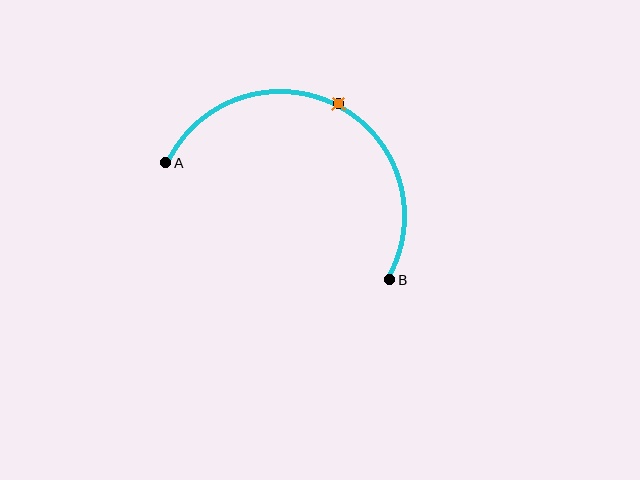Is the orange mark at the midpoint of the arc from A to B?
Yes. The orange mark lies on the arc at equal arc-length from both A and B — it is the arc midpoint.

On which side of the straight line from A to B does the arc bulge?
The arc bulges above the straight line connecting A and B.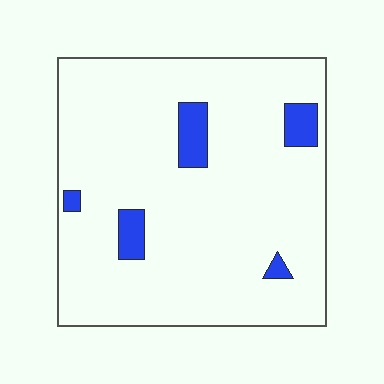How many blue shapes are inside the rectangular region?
5.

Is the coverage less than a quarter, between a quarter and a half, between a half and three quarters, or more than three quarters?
Less than a quarter.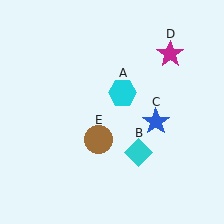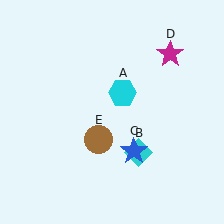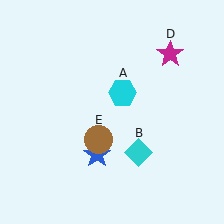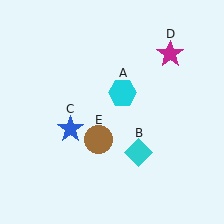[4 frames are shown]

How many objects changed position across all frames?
1 object changed position: blue star (object C).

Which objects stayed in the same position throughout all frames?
Cyan hexagon (object A) and cyan diamond (object B) and magenta star (object D) and brown circle (object E) remained stationary.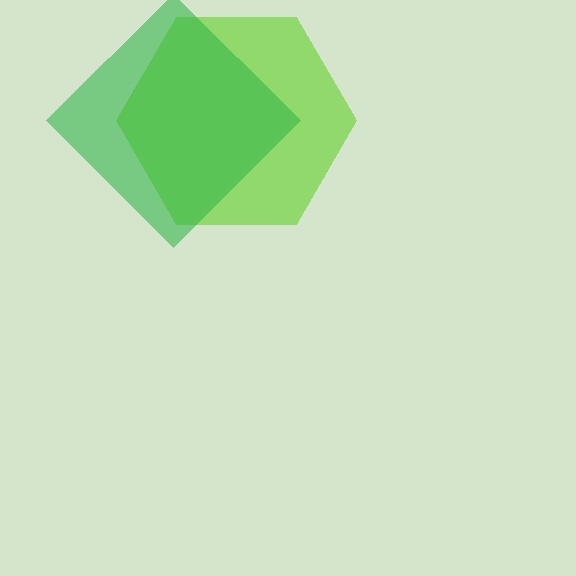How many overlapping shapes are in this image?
There are 2 overlapping shapes in the image.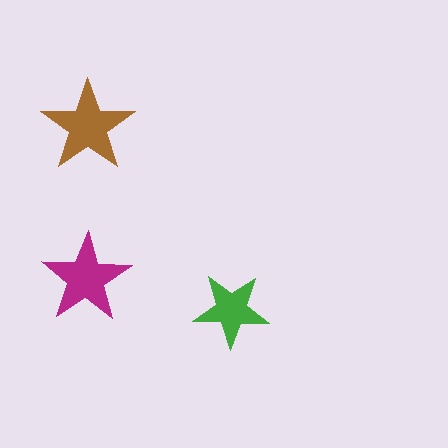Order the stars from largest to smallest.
the brown one, the magenta one, the green one.